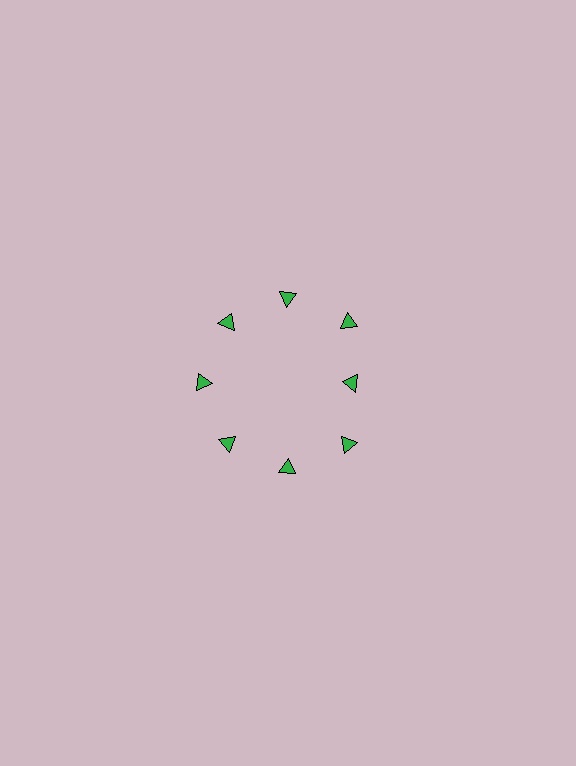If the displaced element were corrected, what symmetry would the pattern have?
It would have 8-fold rotational symmetry — the pattern would map onto itself every 45 degrees.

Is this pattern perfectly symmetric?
No. The 8 green triangles are arranged in a ring, but one element near the 3 o'clock position is pulled inward toward the center, breaking the 8-fold rotational symmetry.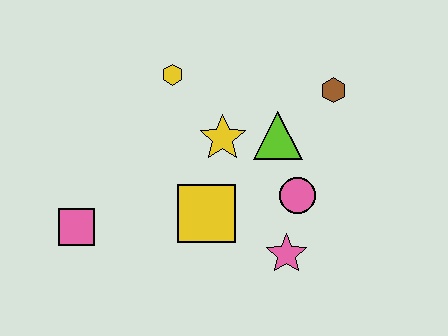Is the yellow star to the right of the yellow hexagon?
Yes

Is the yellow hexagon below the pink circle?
No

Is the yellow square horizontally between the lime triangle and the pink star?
No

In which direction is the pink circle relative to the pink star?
The pink circle is above the pink star.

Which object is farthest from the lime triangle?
The pink square is farthest from the lime triangle.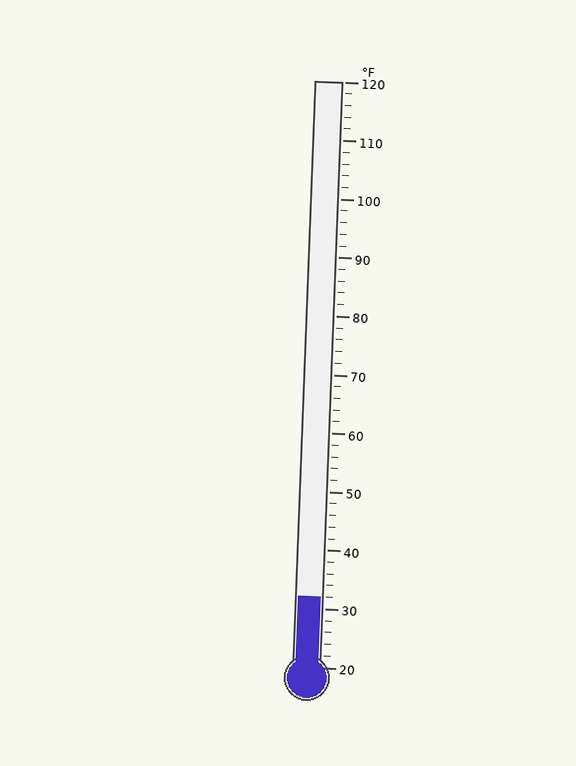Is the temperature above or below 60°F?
The temperature is below 60°F.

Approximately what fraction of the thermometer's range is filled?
The thermometer is filled to approximately 10% of its range.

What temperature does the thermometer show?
The thermometer shows approximately 32°F.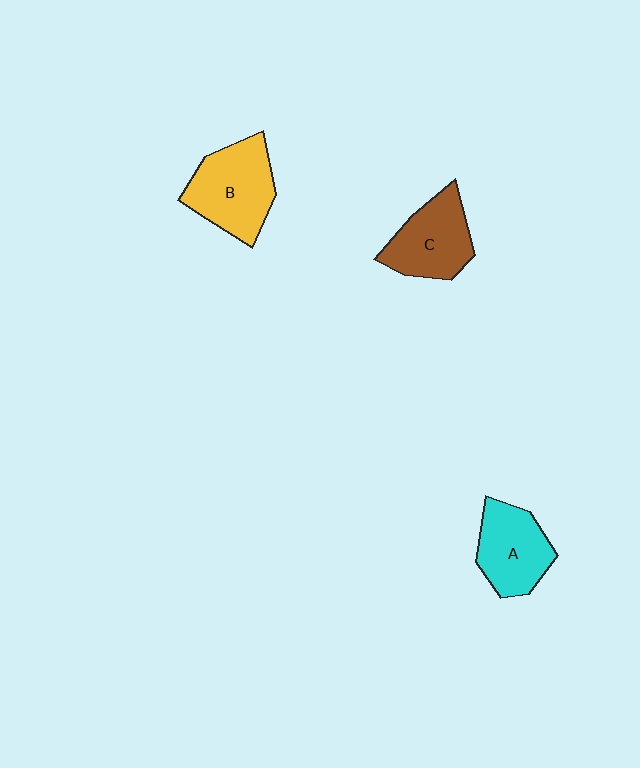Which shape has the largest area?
Shape B (yellow).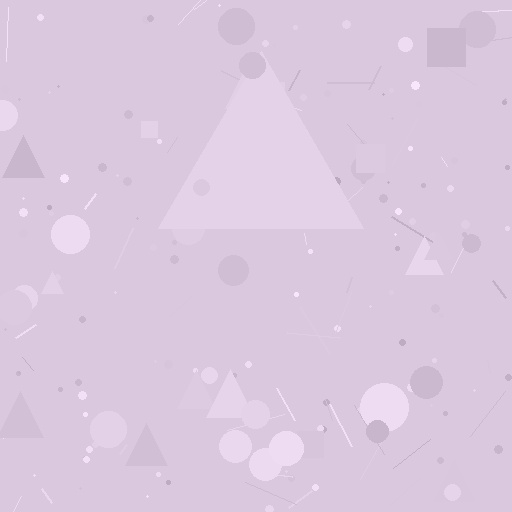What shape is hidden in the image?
A triangle is hidden in the image.